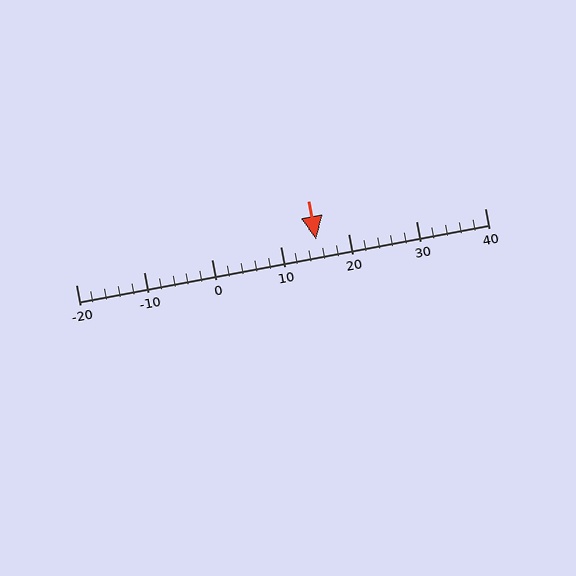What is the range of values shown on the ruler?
The ruler shows values from -20 to 40.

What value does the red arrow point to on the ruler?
The red arrow points to approximately 15.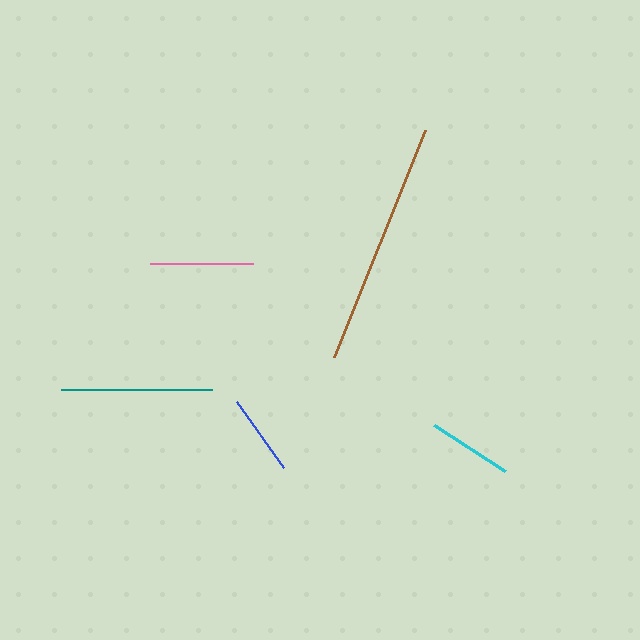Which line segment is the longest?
The brown line is the longest at approximately 245 pixels.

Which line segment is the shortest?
The blue line is the shortest at approximately 81 pixels.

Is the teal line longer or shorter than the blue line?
The teal line is longer than the blue line.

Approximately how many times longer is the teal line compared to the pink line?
The teal line is approximately 1.5 times the length of the pink line.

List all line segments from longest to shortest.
From longest to shortest: brown, teal, pink, cyan, blue.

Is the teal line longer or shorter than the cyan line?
The teal line is longer than the cyan line.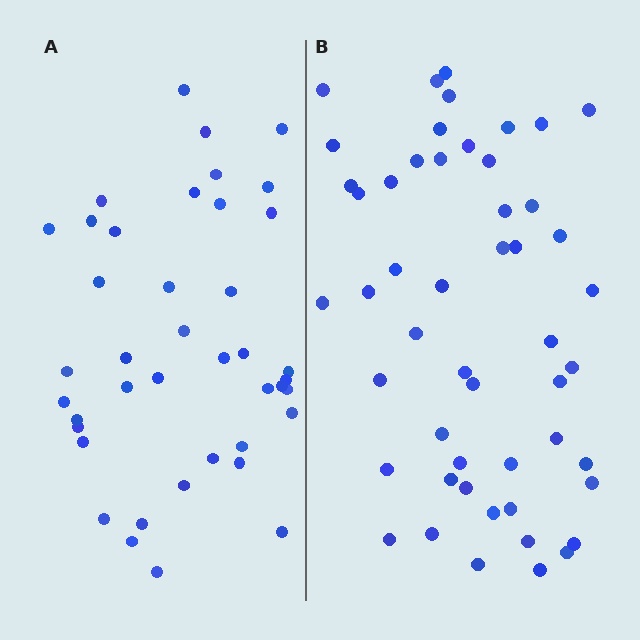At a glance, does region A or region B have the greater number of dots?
Region B (the right region) has more dots.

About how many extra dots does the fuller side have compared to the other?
Region B has roughly 10 or so more dots than region A.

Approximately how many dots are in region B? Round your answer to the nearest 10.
About 50 dots. (The exact count is 51, which rounds to 50.)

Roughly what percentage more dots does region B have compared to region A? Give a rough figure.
About 25% more.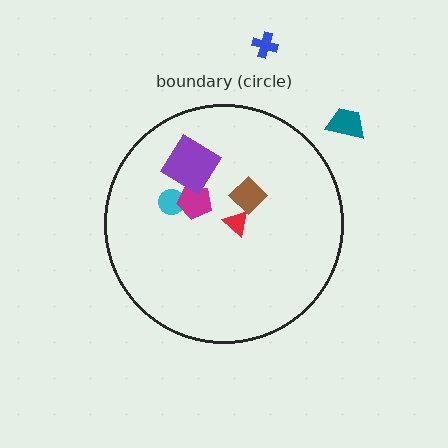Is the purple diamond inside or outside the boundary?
Inside.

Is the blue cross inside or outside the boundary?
Outside.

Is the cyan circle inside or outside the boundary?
Inside.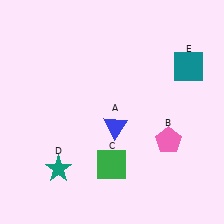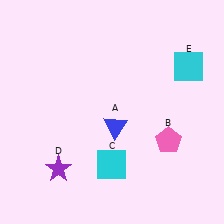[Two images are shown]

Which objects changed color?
C changed from green to cyan. D changed from teal to purple. E changed from teal to cyan.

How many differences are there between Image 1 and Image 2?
There are 3 differences between the two images.